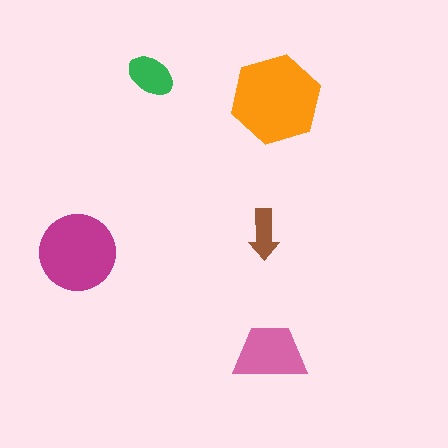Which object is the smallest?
The brown arrow.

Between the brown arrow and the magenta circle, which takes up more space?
The magenta circle.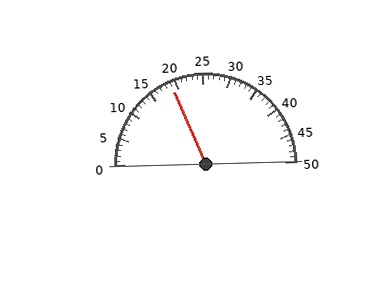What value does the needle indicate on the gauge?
The needle indicates approximately 19.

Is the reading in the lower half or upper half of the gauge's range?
The reading is in the lower half of the range (0 to 50).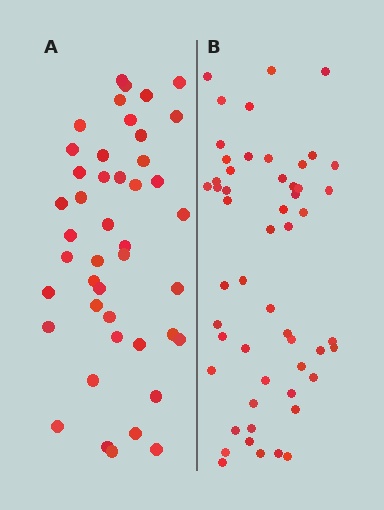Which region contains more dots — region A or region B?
Region B (the right region) has more dots.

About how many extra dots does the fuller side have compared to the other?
Region B has roughly 8 or so more dots than region A.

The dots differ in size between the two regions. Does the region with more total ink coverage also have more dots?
No. Region A has more total ink coverage because its dots are larger, but region B actually contains more individual dots. Total area can be misleading — the number of items is what matters here.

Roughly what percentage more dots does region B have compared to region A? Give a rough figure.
About 20% more.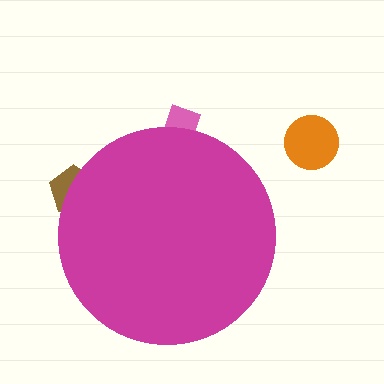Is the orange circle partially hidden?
No, the orange circle is fully visible.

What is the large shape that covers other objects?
A magenta circle.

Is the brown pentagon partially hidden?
Yes, the brown pentagon is partially hidden behind the magenta circle.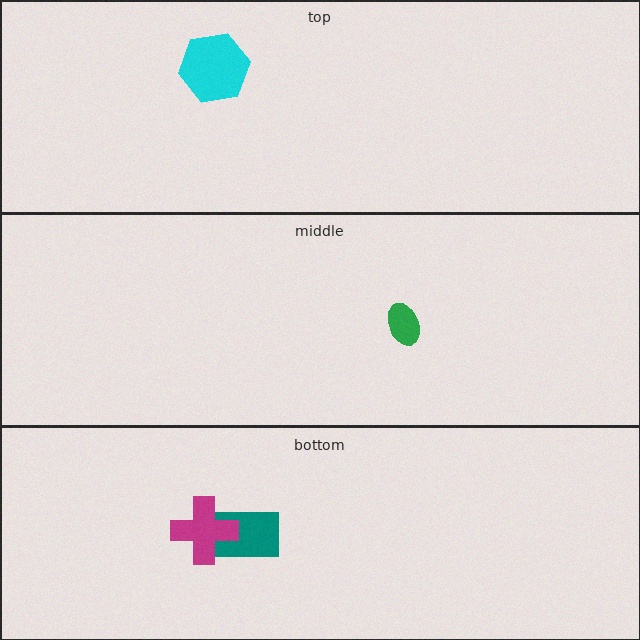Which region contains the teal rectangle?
The bottom region.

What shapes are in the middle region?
The green ellipse.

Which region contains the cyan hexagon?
The top region.